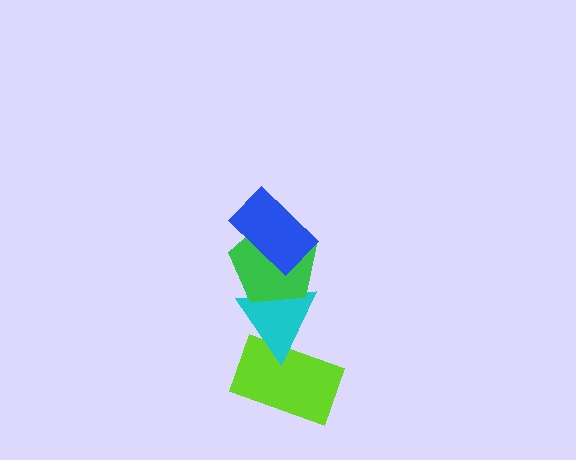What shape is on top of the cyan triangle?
The green pentagon is on top of the cyan triangle.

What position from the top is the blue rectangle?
The blue rectangle is 1st from the top.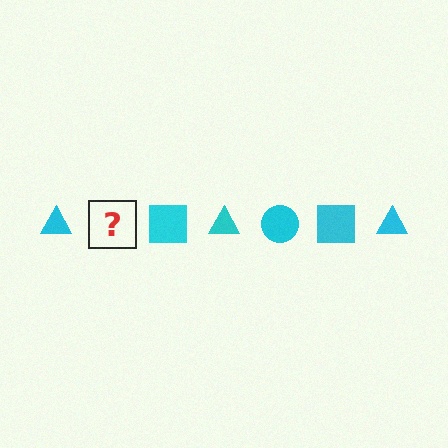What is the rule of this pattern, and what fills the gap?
The rule is that the pattern cycles through triangle, circle, square shapes in cyan. The gap should be filled with a cyan circle.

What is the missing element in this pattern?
The missing element is a cyan circle.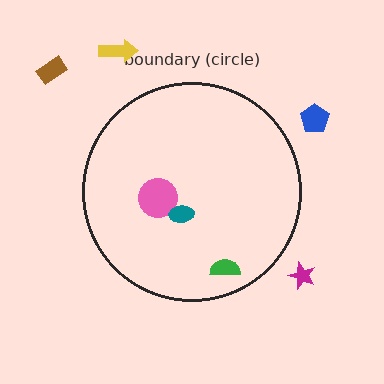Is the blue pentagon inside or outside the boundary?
Outside.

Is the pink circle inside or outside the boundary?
Inside.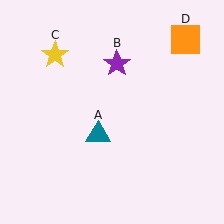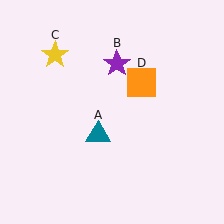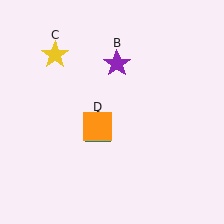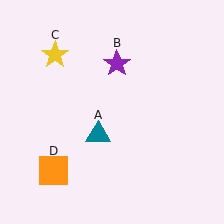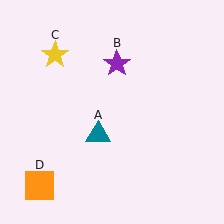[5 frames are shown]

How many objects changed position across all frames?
1 object changed position: orange square (object D).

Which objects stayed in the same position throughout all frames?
Teal triangle (object A) and purple star (object B) and yellow star (object C) remained stationary.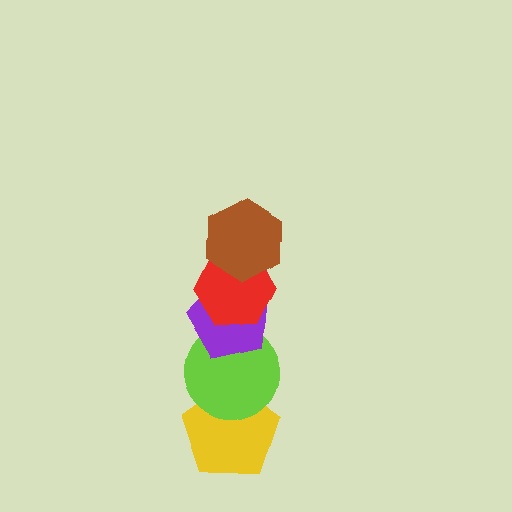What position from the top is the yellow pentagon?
The yellow pentagon is 5th from the top.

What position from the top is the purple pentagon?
The purple pentagon is 3rd from the top.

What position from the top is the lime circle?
The lime circle is 4th from the top.